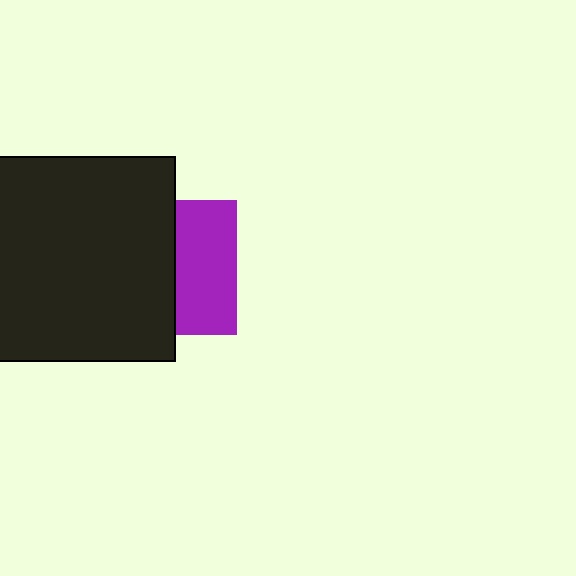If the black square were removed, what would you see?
You would see the complete purple square.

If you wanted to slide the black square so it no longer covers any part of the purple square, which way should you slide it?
Slide it left — that is the most direct way to separate the two shapes.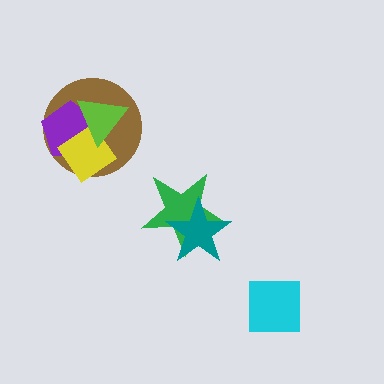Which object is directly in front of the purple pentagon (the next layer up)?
The yellow diamond is directly in front of the purple pentagon.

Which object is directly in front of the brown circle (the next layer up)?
The purple pentagon is directly in front of the brown circle.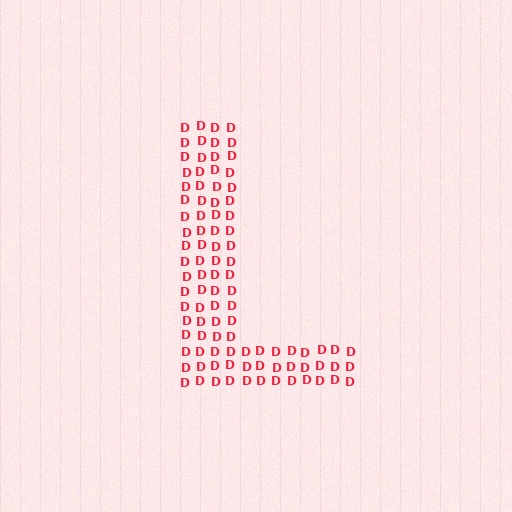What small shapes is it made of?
It is made of small letter D's.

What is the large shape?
The large shape is the letter L.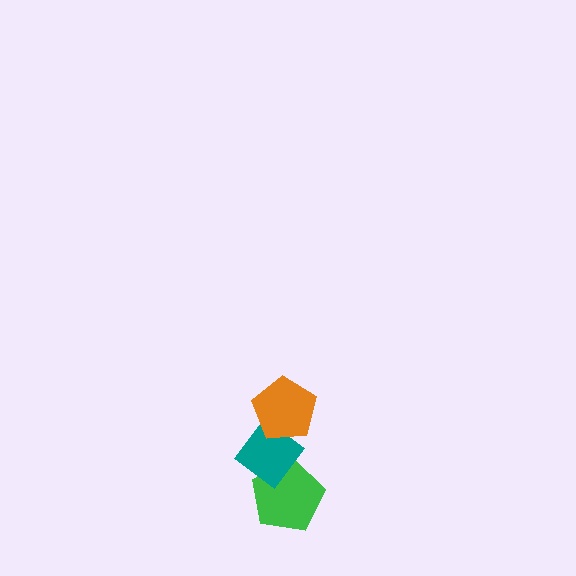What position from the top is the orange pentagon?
The orange pentagon is 1st from the top.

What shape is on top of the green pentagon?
The teal diamond is on top of the green pentagon.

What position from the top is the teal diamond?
The teal diamond is 2nd from the top.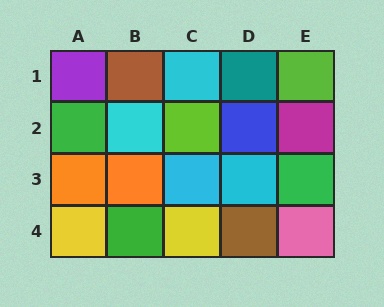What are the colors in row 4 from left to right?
Yellow, green, yellow, brown, pink.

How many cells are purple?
1 cell is purple.